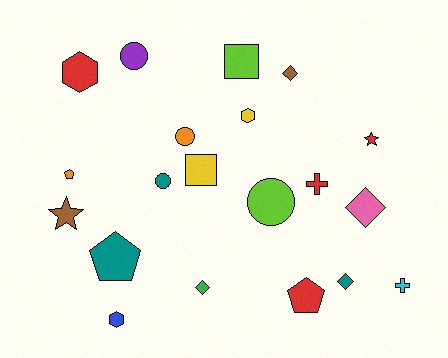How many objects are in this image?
There are 20 objects.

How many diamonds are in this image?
There are 4 diamonds.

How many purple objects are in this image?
There is 1 purple object.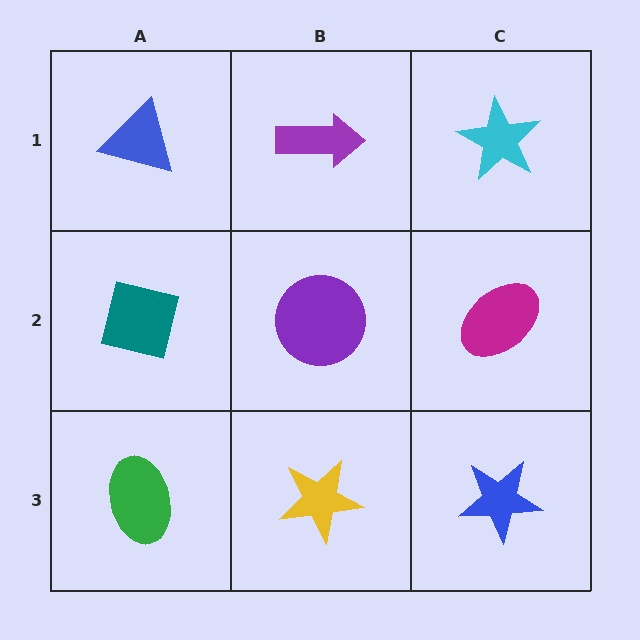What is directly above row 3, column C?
A magenta ellipse.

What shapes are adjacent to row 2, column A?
A blue triangle (row 1, column A), a green ellipse (row 3, column A), a purple circle (row 2, column B).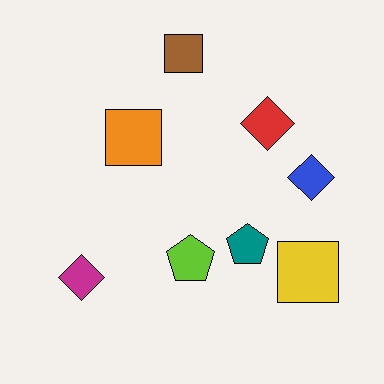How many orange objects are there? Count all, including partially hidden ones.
There is 1 orange object.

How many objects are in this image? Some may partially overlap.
There are 8 objects.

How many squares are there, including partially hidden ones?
There are 3 squares.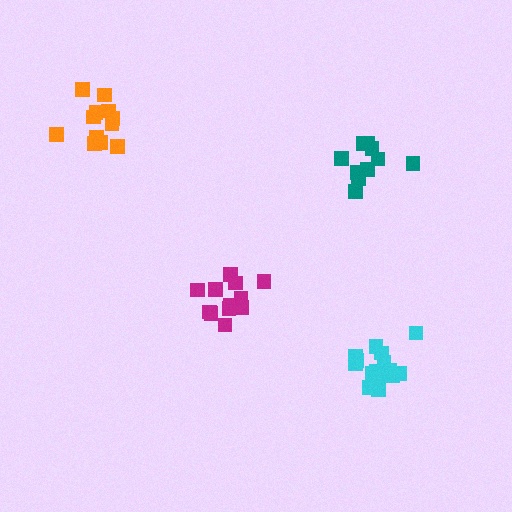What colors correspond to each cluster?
The clusters are colored: orange, cyan, magenta, teal.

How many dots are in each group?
Group 1: 12 dots, Group 2: 15 dots, Group 3: 12 dots, Group 4: 10 dots (49 total).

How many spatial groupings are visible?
There are 4 spatial groupings.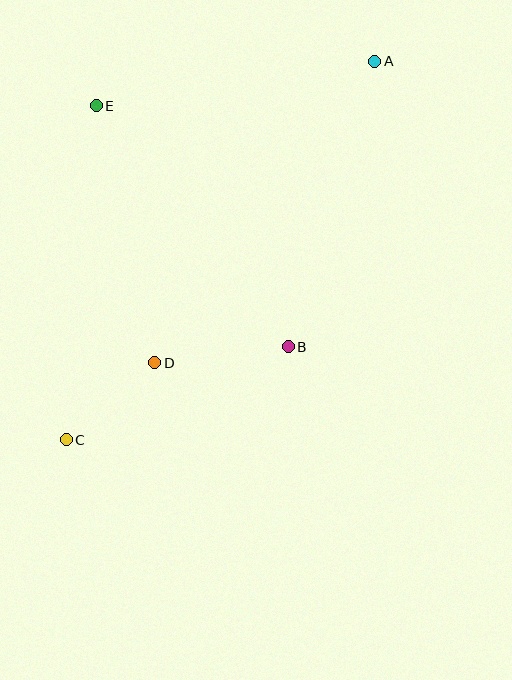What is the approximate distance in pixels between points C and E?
The distance between C and E is approximately 335 pixels.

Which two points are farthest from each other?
Points A and C are farthest from each other.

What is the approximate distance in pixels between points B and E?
The distance between B and E is approximately 308 pixels.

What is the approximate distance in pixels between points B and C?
The distance between B and C is approximately 241 pixels.